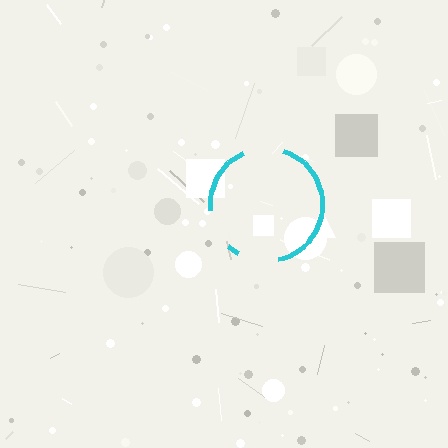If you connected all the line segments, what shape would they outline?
They would outline a circle.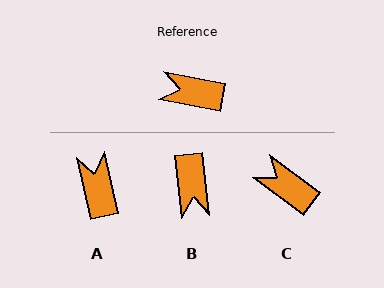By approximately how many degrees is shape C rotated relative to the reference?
Approximately 27 degrees clockwise.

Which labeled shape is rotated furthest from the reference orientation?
B, about 107 degrees away.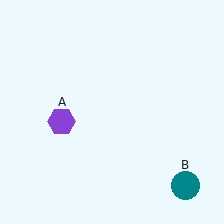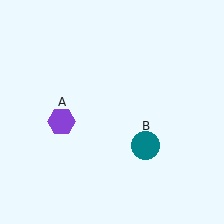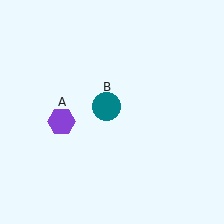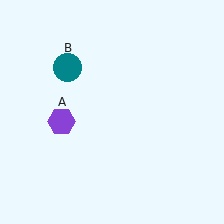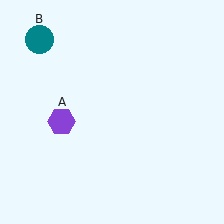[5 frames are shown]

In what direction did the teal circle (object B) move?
The teal circle (object B) moved up and to the left.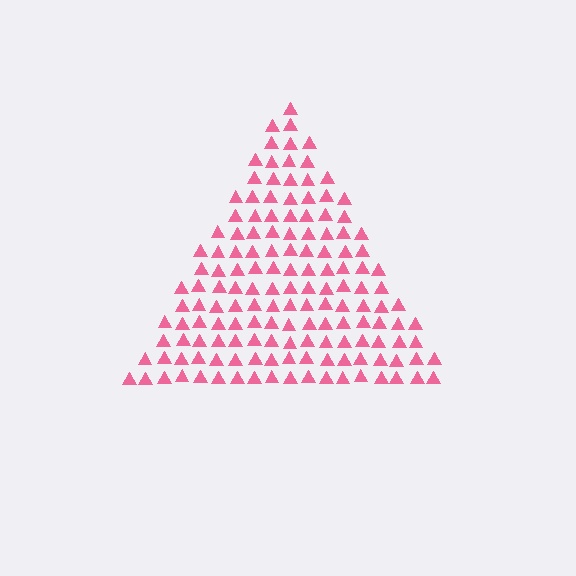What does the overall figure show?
The overall figure shows a triangle.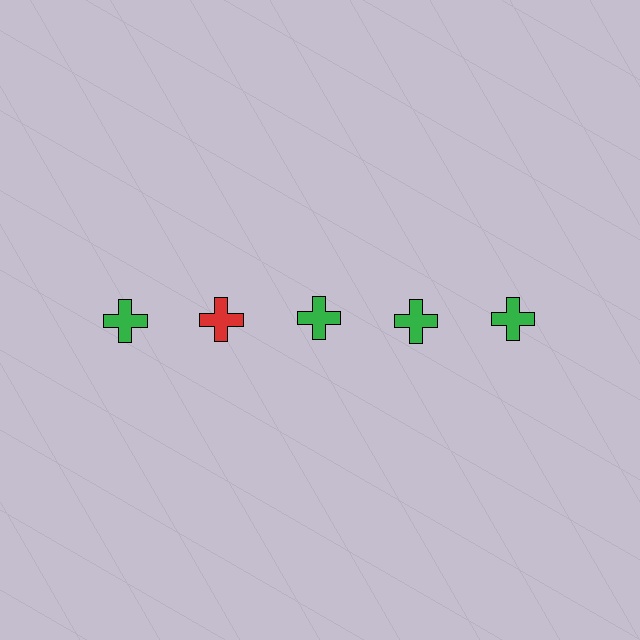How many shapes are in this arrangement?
There are 5 shapes arranged in a grid pattern.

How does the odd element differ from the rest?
It has a different color: red instead of green.